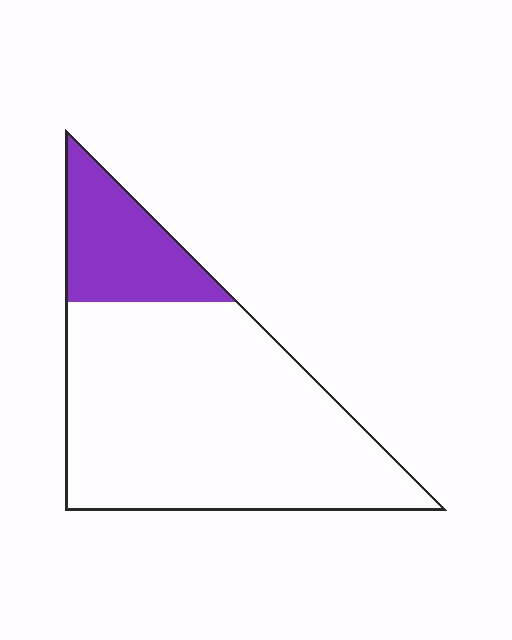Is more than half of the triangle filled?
No.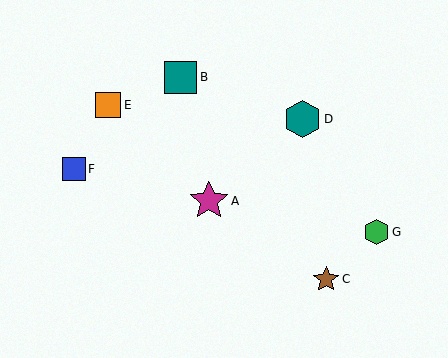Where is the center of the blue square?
The center of the blue square is at (74, 169).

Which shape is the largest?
The magenta star (labeled A) is the largest.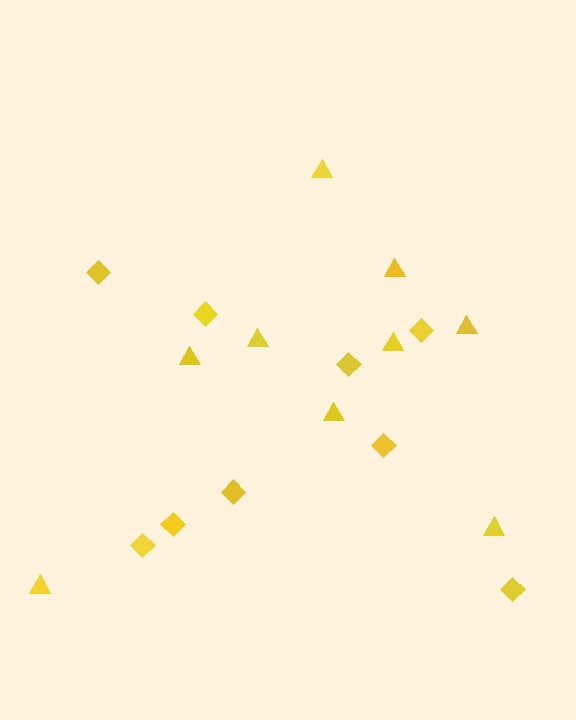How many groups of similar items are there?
There are 2 groups: one group of diamonds (9) and one group of triangles (9).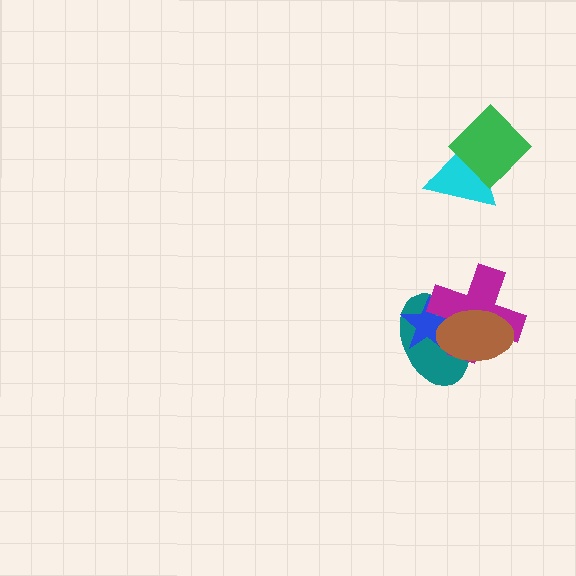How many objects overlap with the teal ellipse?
3 objects overlap with the teal ellipse.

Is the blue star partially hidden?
Yes, it is partially covered by another shape.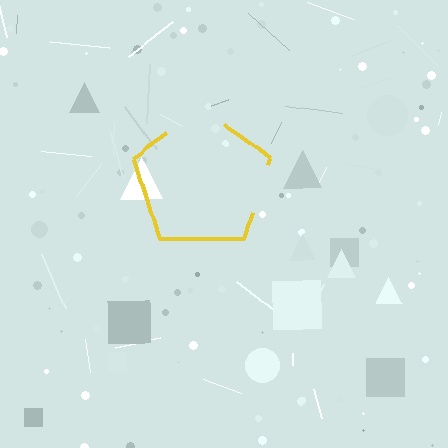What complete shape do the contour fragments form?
The contour fragments form a pentagon.